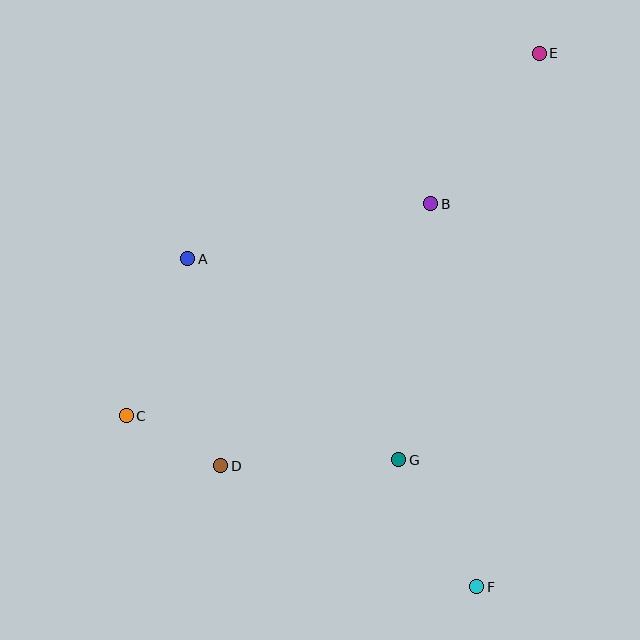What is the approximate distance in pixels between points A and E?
The distance between A and E is approximately 407 pixels.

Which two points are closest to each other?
Points C and D are closest to each other.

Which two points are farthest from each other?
Points C and E are farthest from each other.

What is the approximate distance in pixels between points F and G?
The distance between F and G is approximately 149 pixels.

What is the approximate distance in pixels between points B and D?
The distance between B and D is approximately 336 pixels.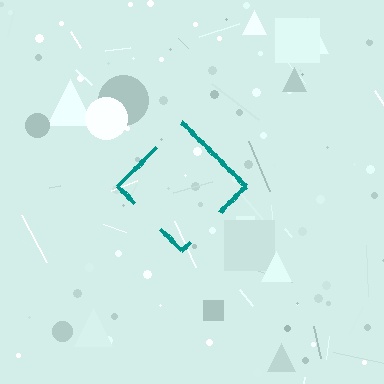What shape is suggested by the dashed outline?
The dashed outline suggests a diamond.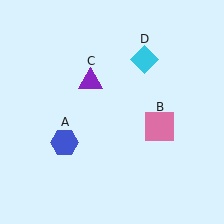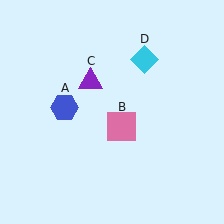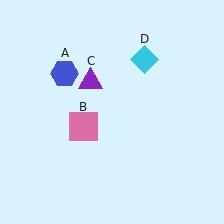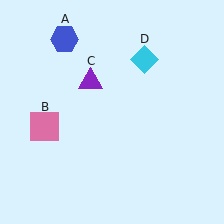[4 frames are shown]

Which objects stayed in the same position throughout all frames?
Purple triangle (object C) and cyan diamond (object D) remained stationary.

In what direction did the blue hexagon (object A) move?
The blue hexagon (object A) moved up.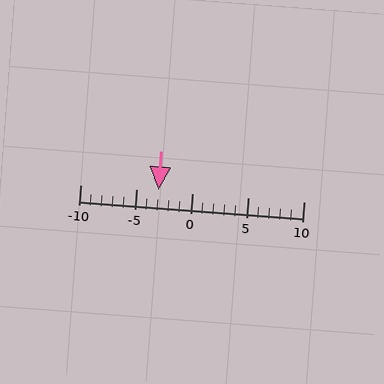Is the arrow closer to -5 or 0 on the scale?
The arrow is closer to -5.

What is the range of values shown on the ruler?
The ruler shows values from -10 to 10.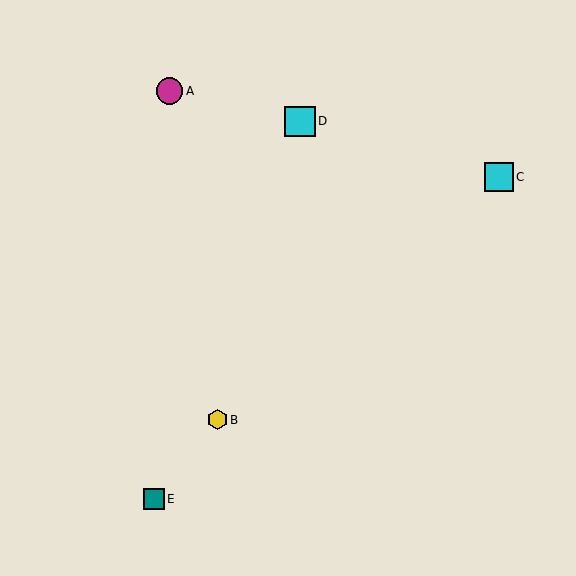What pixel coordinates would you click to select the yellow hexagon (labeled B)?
Click at (217, 420) to select the yellow hexagon B.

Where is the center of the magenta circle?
The center of the magenta circle is at (170, 91).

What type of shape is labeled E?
Shape E is a teal square.